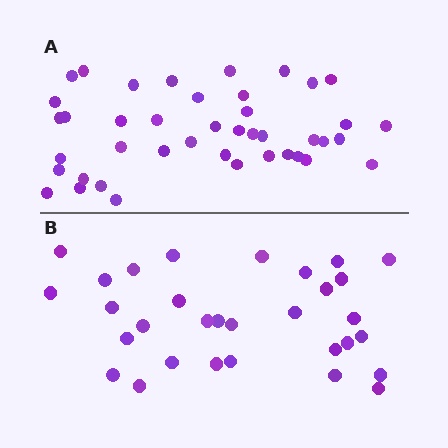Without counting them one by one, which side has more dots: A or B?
Region A (the top region) has more dots.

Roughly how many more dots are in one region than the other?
Region A has roughly 12 or so more dots than region B.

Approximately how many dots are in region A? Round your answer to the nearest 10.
About 40 dots. (The exact count is 42, which rounds to 40.)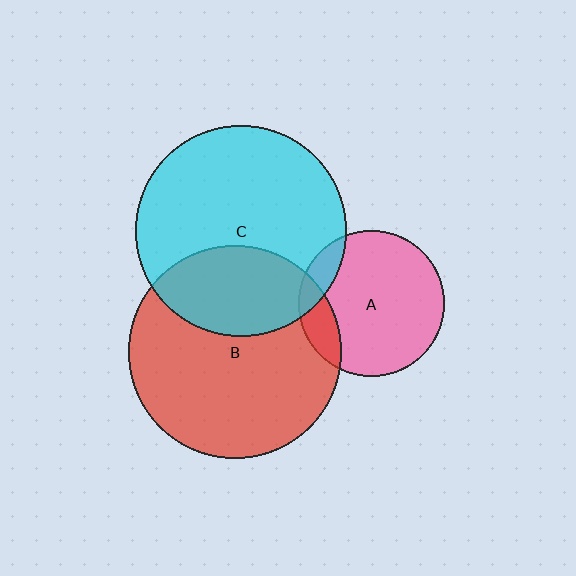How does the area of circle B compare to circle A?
Approximately 2.1 times.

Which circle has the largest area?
Circle B (red).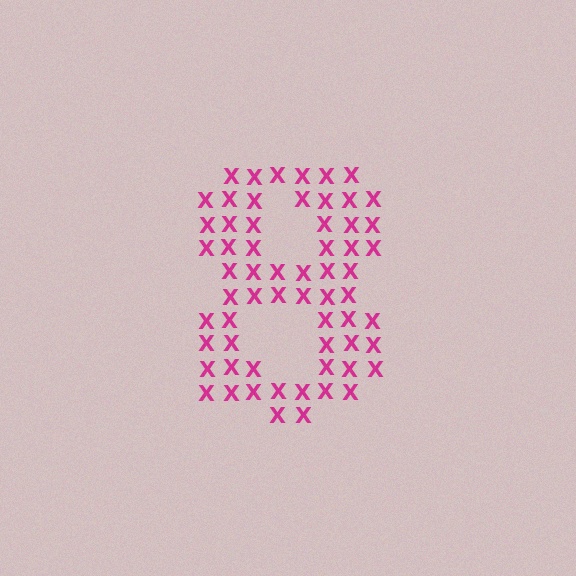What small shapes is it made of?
It is made of small letter X's.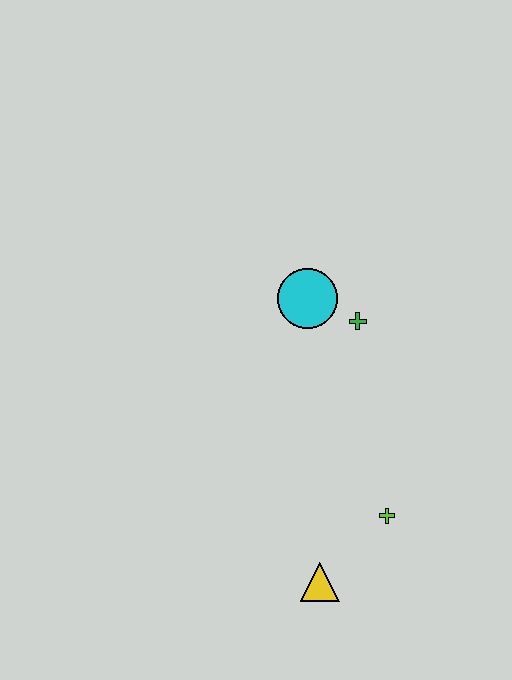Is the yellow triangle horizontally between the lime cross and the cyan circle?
Yes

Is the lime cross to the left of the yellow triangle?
No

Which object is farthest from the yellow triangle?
The cyan circle is farthest from the yellow triangle.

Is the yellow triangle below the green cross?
Yes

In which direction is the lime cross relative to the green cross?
The lime cross is below the green cross.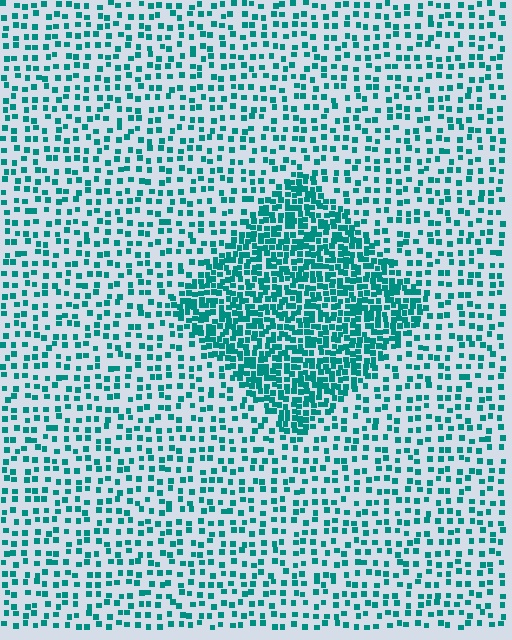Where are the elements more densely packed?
The elements are more densely packed inside the diamond boundary.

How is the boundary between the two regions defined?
The boundary is defined by a change in element density (approximately 2.5x ratio). All elements are the same color, size, and shape.